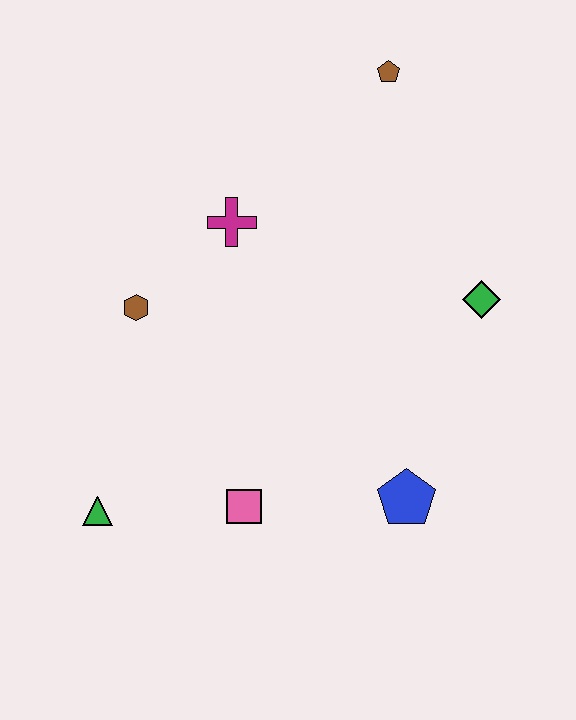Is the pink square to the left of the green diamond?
Yes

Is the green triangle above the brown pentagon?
No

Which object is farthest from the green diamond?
The green triangle is farthest from the green diamond.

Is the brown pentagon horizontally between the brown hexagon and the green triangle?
No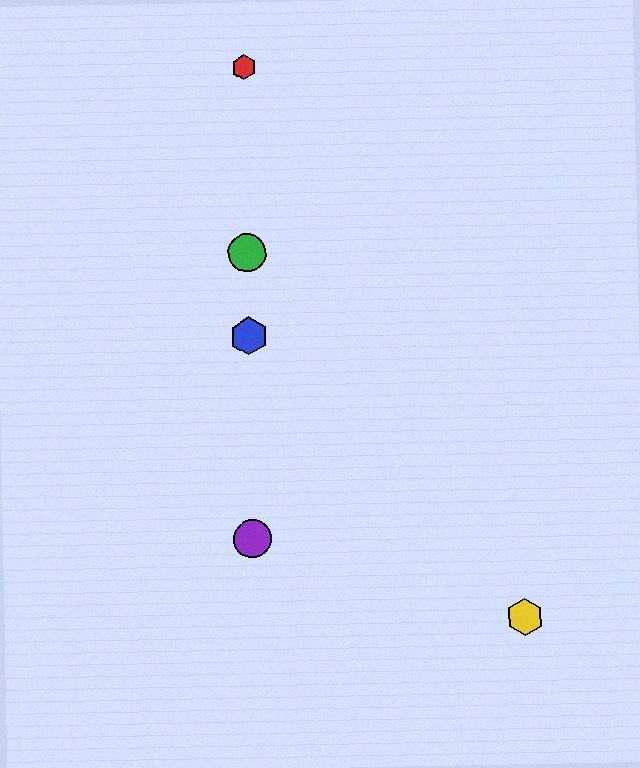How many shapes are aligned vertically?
4 shapes (the red hexagon, the blue hexagon, the green circle, the purple circle) are aligned vertically.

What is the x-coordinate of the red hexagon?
The red hexagon is at x≈244.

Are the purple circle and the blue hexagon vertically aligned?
Yes, both are at x≈253.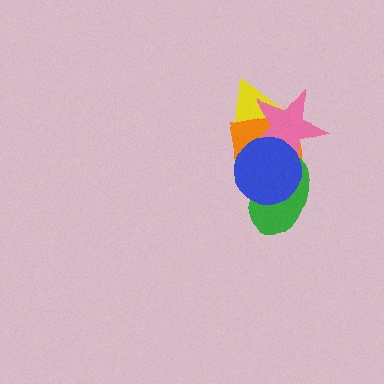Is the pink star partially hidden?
Yes, it is partially covered by another shape.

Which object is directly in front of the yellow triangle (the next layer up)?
The orange square is directly in front of the yellow triangle.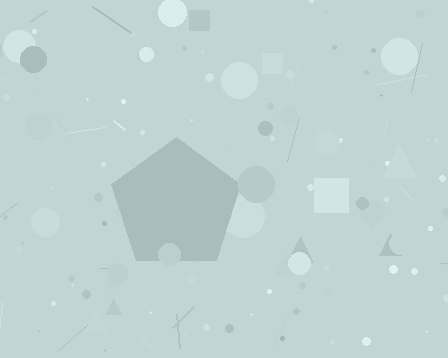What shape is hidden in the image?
A pentagon is hidden in the image.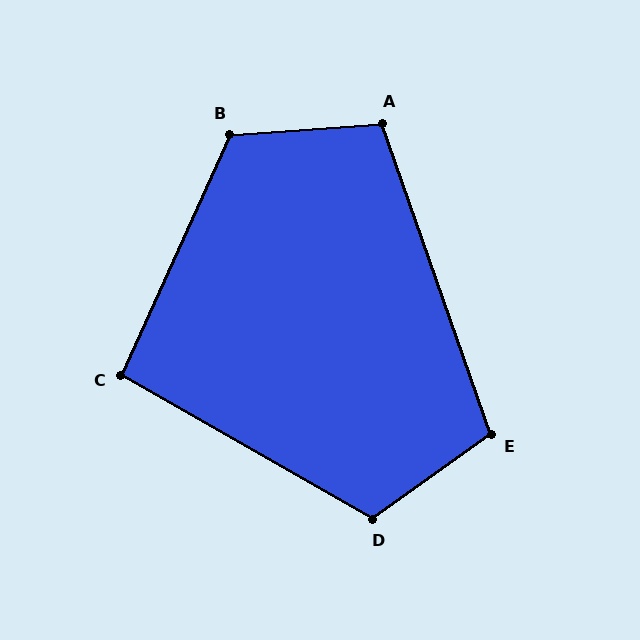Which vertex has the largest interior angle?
B, at approximately 118 degrees.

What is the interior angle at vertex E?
Approximately 106 degrees (obtuse).